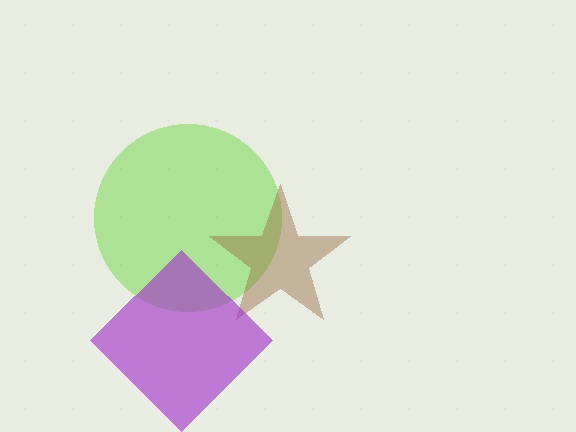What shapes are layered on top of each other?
The layered shapes are: a lime circle, a brown star, a purple diamond.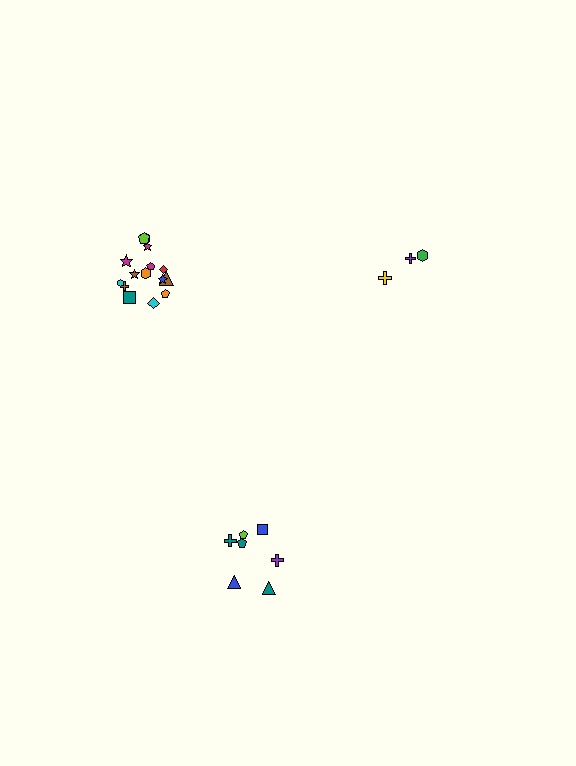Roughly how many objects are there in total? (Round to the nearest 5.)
Roughly 25 objects in total.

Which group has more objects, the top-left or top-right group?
The top-left group.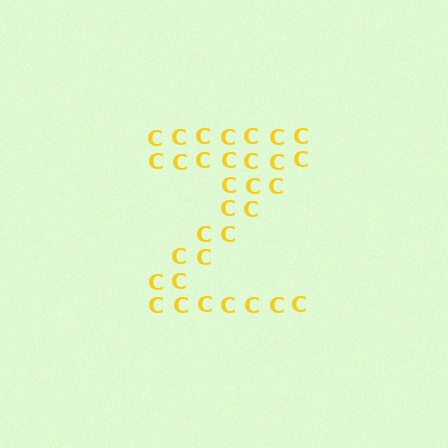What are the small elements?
The small elements are letter C's.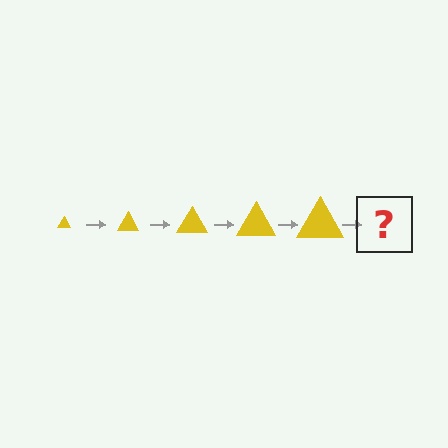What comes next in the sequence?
The next element should be a yellow triangle, larger than the previous one.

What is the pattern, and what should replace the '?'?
The pattern is that the triangle gets progressively larger each step. The '?' should be a yellow triangle, larger than the previous one.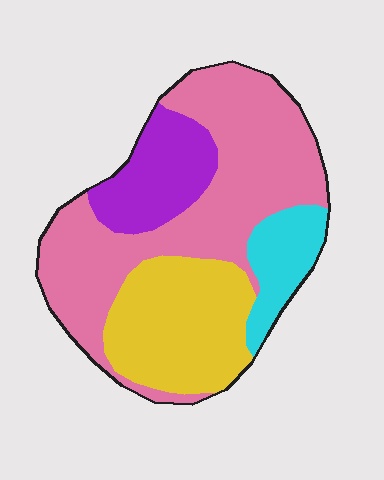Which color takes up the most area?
Pink, at roughly 50%.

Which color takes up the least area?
Cyan, at roughly 10%.